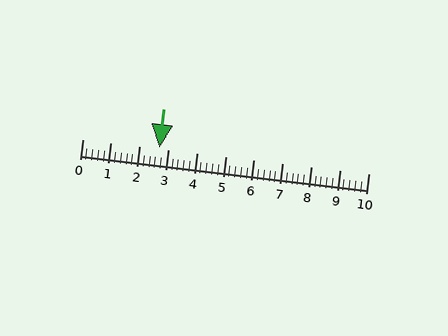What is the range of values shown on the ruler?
The ruler shows values from 0 to 10.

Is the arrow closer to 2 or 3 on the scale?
The arrow is closer to 3.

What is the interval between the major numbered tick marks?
The major tick marks are spaced 1 units apart.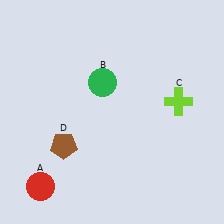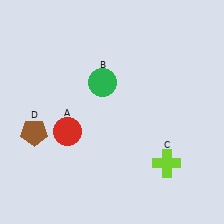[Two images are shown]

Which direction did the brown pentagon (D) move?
The brown pentagon (D) moved left.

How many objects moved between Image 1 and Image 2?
3 objects moved between the two images.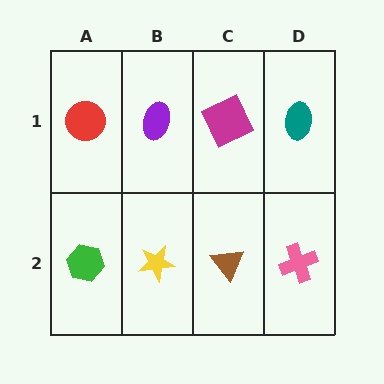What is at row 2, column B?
A yellow star.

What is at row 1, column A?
A red circle.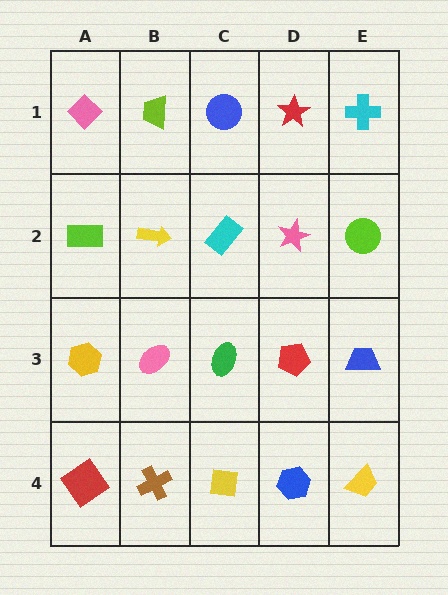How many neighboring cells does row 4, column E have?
2.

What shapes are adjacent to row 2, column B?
A lime trapezoid (row 1, column B), a pink ellipse (row 3, column B), a lime rectangle (row 2, column A), a cyan rectangle (row 2, column C).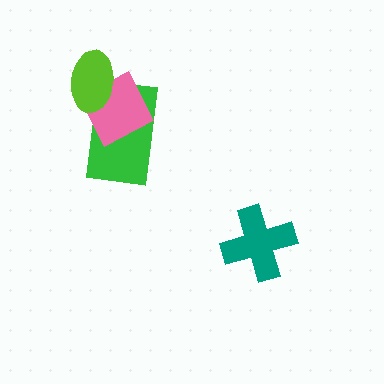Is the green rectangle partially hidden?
Yes, it is partially covered by another shape.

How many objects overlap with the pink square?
2 objects overlap with the pink square.